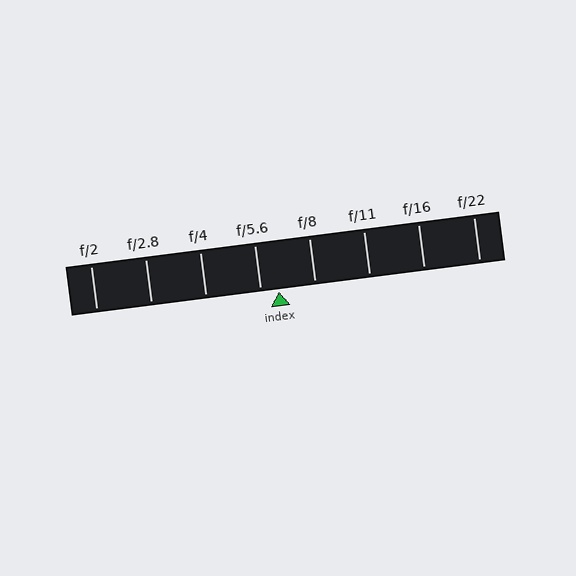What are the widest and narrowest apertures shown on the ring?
The widest aperture shown is f/2 and the narrowest is f/22.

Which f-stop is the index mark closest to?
The index mark is closest to f/5.6.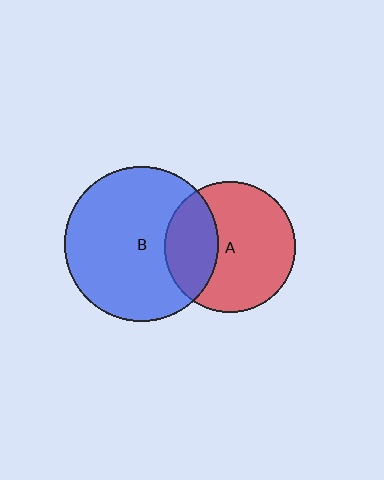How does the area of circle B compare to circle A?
Approximately 1.4 times.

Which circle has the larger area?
Circle B (blue).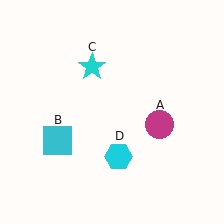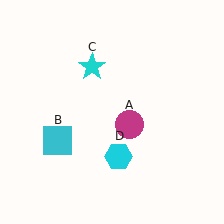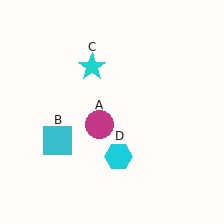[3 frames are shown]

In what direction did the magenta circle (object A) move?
The magenta circle (object A) moved left.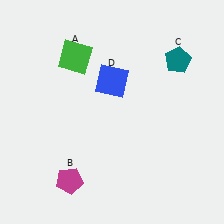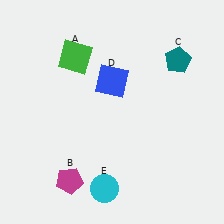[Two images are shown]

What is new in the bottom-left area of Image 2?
A cyan circle (E) was added in the bottom-left area of Image 2.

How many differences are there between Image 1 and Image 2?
There is 1 difference between the two images.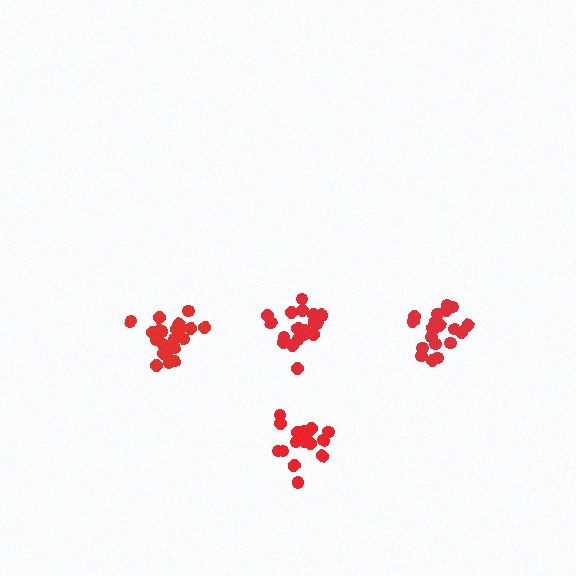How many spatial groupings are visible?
There are 4 spatial groupings.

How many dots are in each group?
Group 1: 16 dots, Group 2: 20 dots, Group 3: 21 dots, Group 4: 20 dots (77 total).